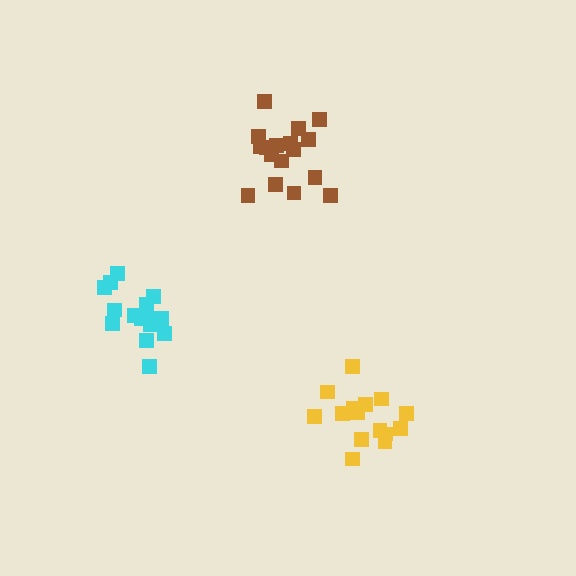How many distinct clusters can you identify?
There are 3 distinct clusters.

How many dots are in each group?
Group 1: 15 dots, Group 2: 17 dots, Group 3: 16 dots (48 total).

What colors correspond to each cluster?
The clusters are colored: yellow, brown, cyan.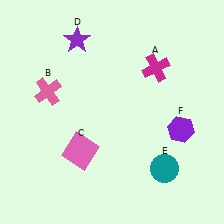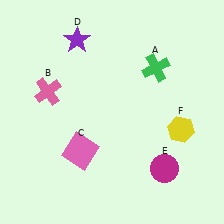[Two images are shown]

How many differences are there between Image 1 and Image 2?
There are 3 differences between the two images.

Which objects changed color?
A changed from magenta to green. E changed from teal to magenta. F changed from purple to yellow.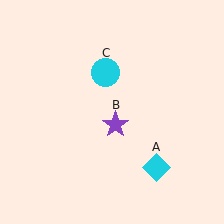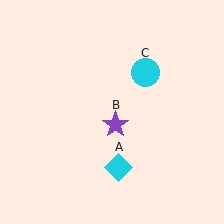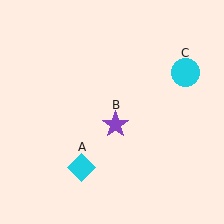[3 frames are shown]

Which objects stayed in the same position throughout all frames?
Purple star (object B) remained stationary.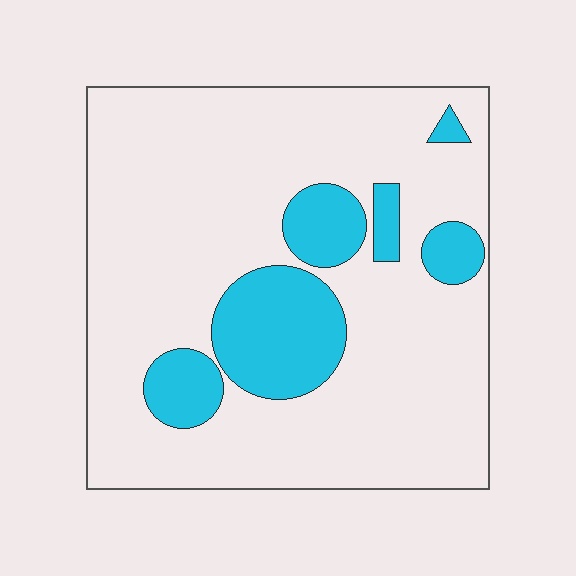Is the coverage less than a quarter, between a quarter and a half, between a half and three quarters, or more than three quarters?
Less than a quarter.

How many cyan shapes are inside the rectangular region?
6.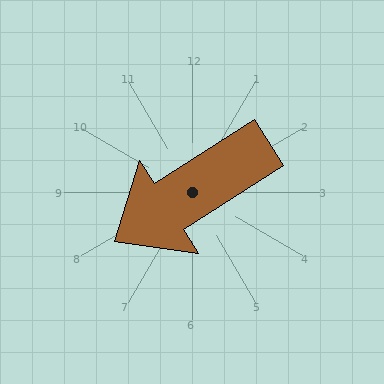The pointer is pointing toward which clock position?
Roughly 8 o'clock.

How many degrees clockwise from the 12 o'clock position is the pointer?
Approximately 238 degrees.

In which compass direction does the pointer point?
Southwest.